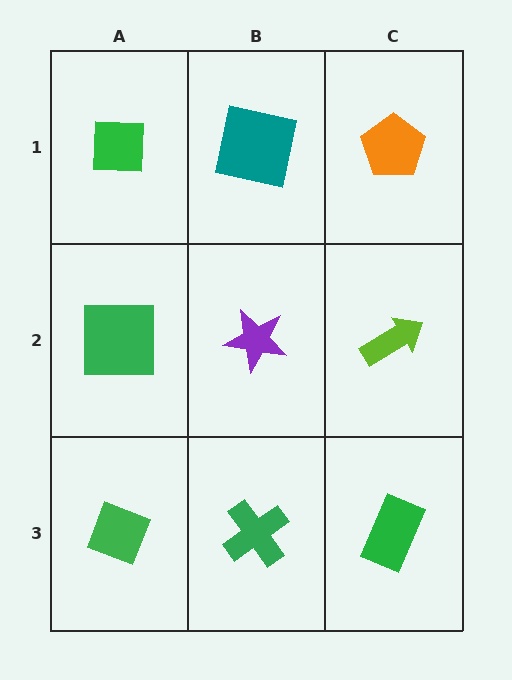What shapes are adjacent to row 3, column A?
A green square (row 2, column A), a green cross (row 3, column B).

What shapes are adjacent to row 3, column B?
A purple star (row 2, column B), a green diamond (row 3, column A), a green rectangle (row 3, column C).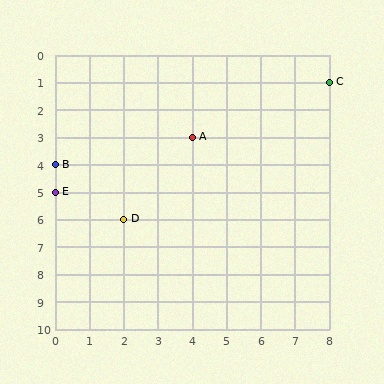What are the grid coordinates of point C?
Point C is at grid coordinates (8, 1).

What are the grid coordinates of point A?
Point A is at grid coordinates (4, 3).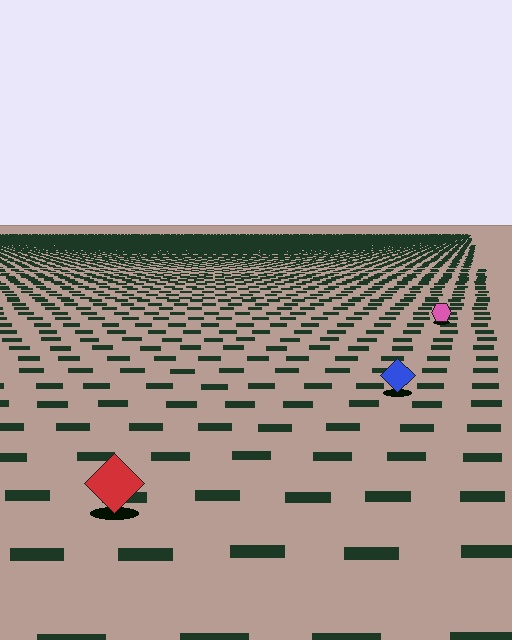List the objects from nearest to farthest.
From nearest to farthest: the red diamond, the blue diamond, the pink hexagon.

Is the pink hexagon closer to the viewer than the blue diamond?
No. The blue diamond is closer — you can tell from the texture gradient: the ground texture is coarser near it.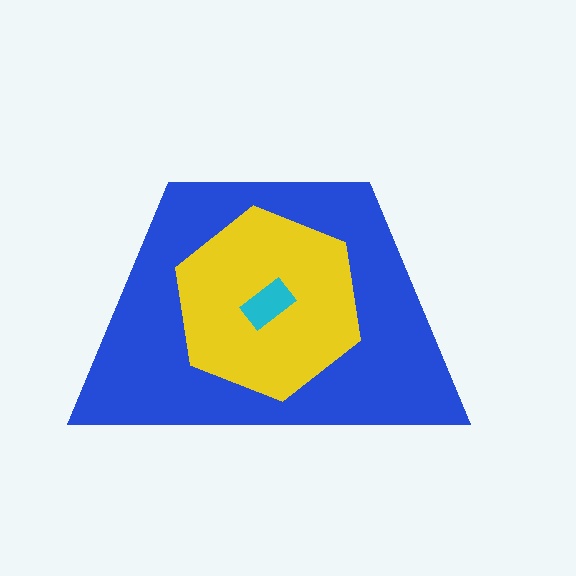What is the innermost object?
The cyan rectangle.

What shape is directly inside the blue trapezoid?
The yellow hexagon.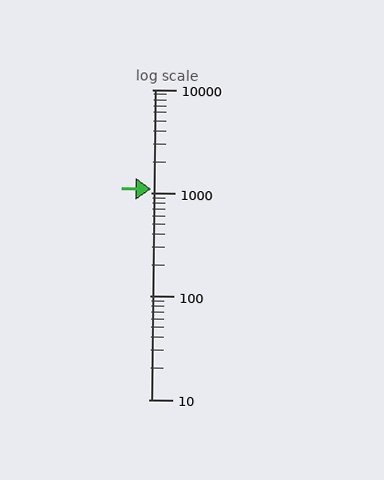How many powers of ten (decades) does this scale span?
The scale spans 3 decades, from 10 to 10000.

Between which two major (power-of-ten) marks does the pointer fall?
The pointer is between 1000 and 10000.